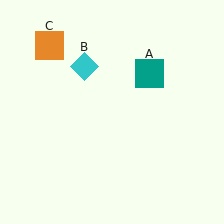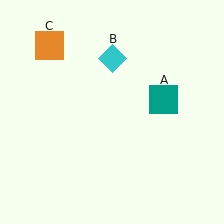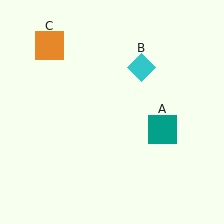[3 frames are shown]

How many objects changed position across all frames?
2 objects changed position: teal square (object A), cyan diamond (object B).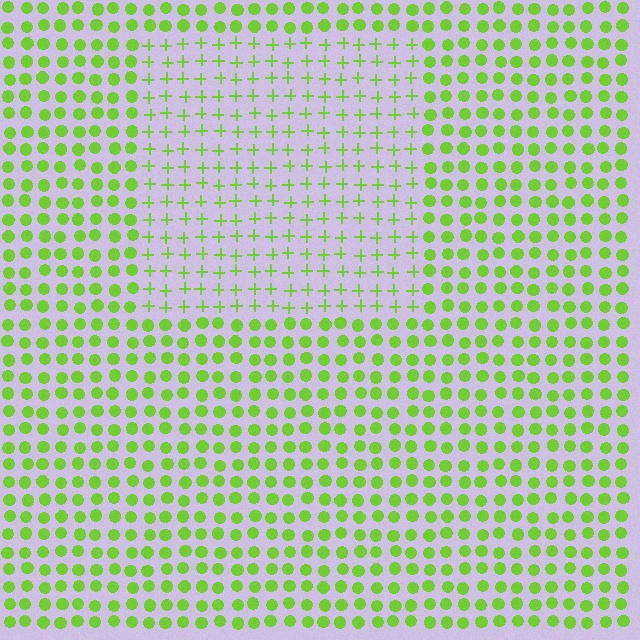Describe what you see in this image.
The image is filled with small lime elements arranged in a uniform grid. A rectangle-shaped region contains plus signs, while the surrounding area contains circles. The boundary is defined purely by the change in element shape.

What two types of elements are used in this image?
The image uses plus signs inside the rectangle region and circles outside it.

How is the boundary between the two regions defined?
The boundary is defined by a change in element shape: plus signs inside vs. circles outside. All elements share the same color and spacing.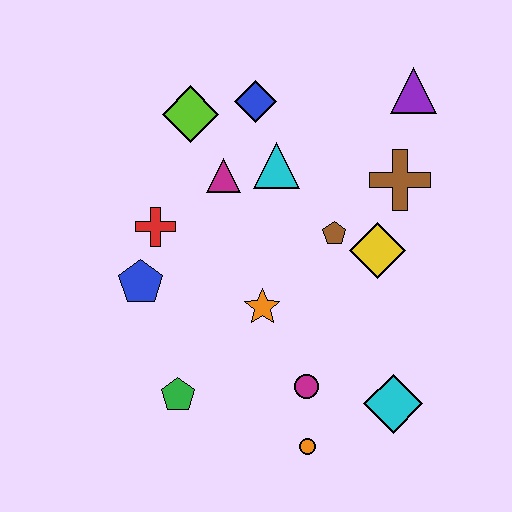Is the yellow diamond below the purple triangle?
Yes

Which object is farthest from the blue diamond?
The orange circle is farthest from the blue diamond.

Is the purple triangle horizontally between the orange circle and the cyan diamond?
No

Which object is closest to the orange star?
The magenta circle is closest to the orange star.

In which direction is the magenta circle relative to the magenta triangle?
The magenta circle is below the magenta triangle.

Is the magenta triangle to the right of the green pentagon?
Yes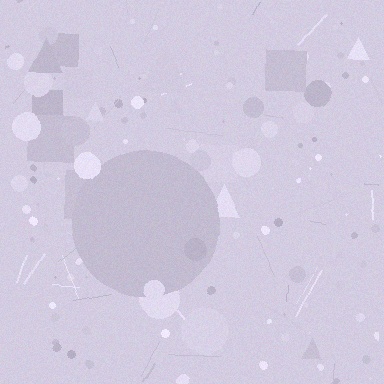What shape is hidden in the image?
A circle is hidden in the image.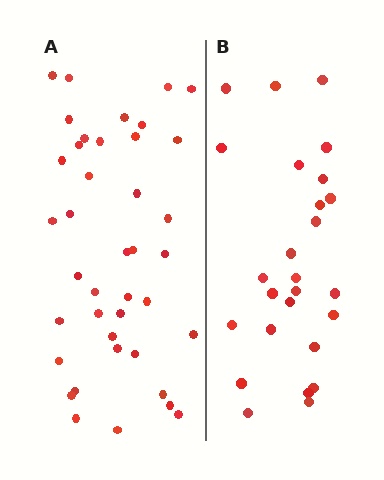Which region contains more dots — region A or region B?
Region A (the left region) has more dots.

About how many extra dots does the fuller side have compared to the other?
Region A has approximately 15 more dots than region B.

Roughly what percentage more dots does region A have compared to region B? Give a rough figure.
About 55% more.